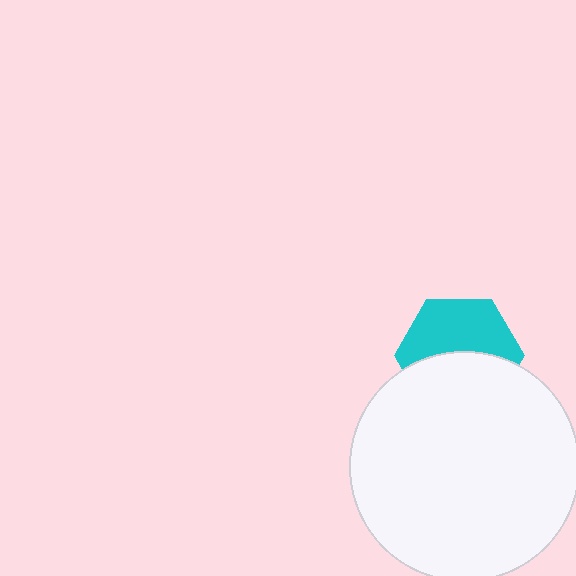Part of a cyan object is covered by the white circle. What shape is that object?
It is a hexagon.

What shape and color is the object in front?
The object in front is a white circle.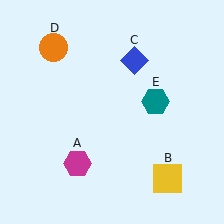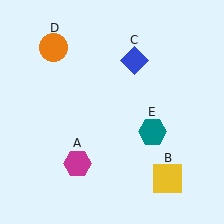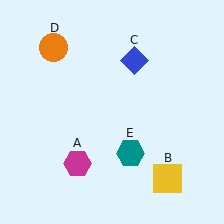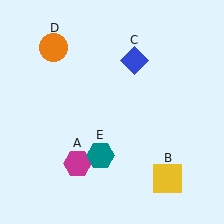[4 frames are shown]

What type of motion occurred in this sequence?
The teal hexagon (object E) rotated clockwise around the center of the scene.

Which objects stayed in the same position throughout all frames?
Magenta hexagon (object A) and yellow square (object B) and blue diamond (object C) and orange circle (object D) remained stationary.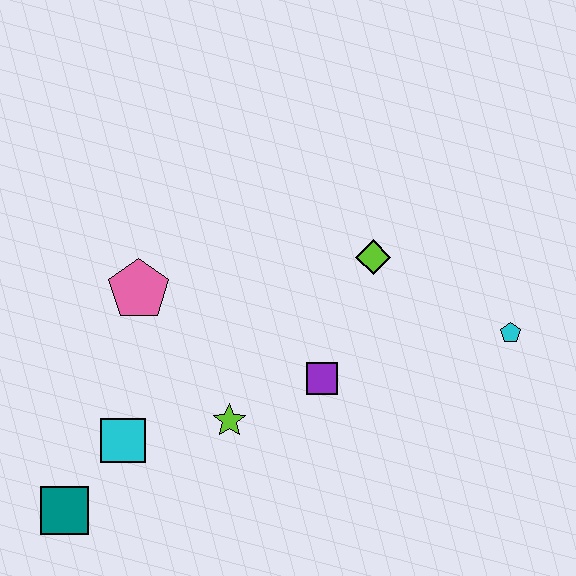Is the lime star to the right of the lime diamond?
No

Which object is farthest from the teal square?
The cyan pentagon is farthest from the teal square.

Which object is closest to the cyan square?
The teal square is closest to the cyan square.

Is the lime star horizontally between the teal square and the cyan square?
No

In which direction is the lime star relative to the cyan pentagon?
The lime star is to the left of the cyan pentagon.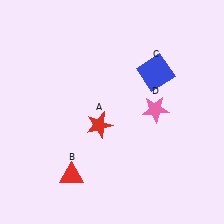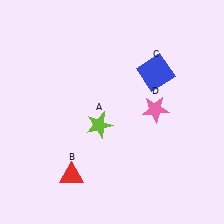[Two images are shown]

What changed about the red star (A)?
In Image 1, A is red. In Image 2, it changed to lime.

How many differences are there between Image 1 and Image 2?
There is 1 difference between the two images.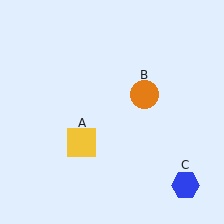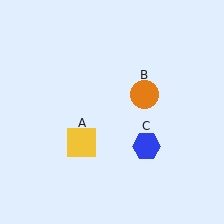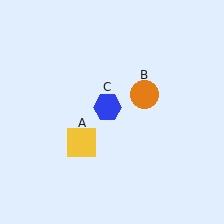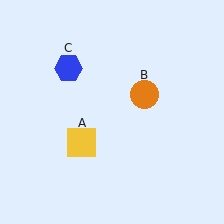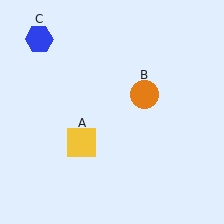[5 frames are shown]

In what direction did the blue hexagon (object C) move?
The blue hexagon (object C) moved up and to the left.